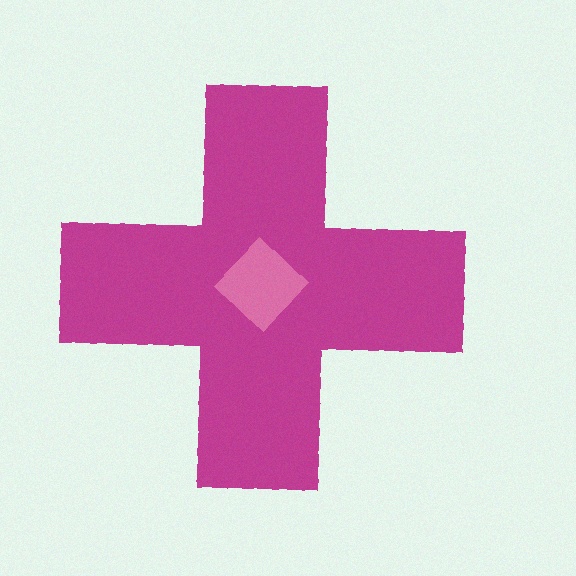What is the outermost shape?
The magenta cross.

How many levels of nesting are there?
2.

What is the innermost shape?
The pink diamond.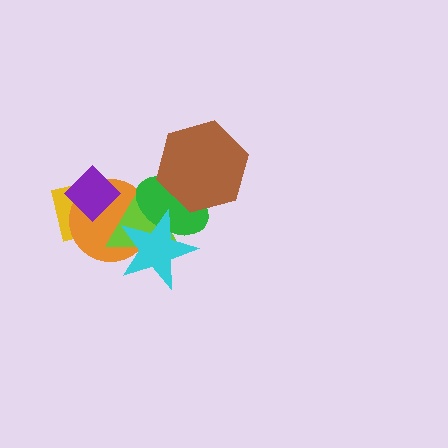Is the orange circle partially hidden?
Yes, it is partially covered by another shape.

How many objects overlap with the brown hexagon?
1 object overlaps with the brown hexagon.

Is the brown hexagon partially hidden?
No, no other shape covers it.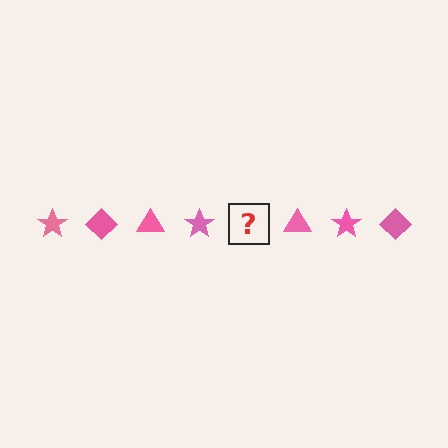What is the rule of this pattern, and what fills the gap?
The rule is that the pattern cycles through star, diamond, triangle shapes in pink. The gap should be filled with a pink diamond.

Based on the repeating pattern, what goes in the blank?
The blank should be a pink diamond.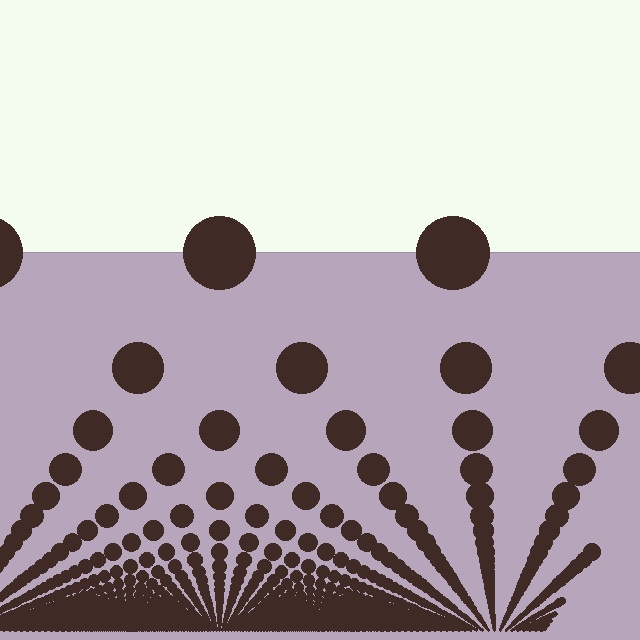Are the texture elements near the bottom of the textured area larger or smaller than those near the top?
Smaller. The gradient is inverted — elements near the bottom are smaller and denser.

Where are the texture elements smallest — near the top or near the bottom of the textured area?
Near the bottom.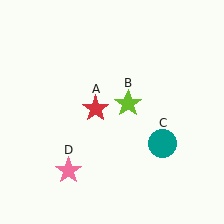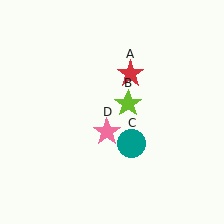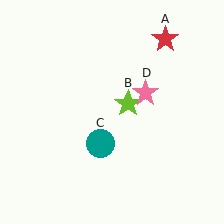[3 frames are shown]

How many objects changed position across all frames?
3 objects changed position: red star (object A), teal circle (object C), pink star (object D).